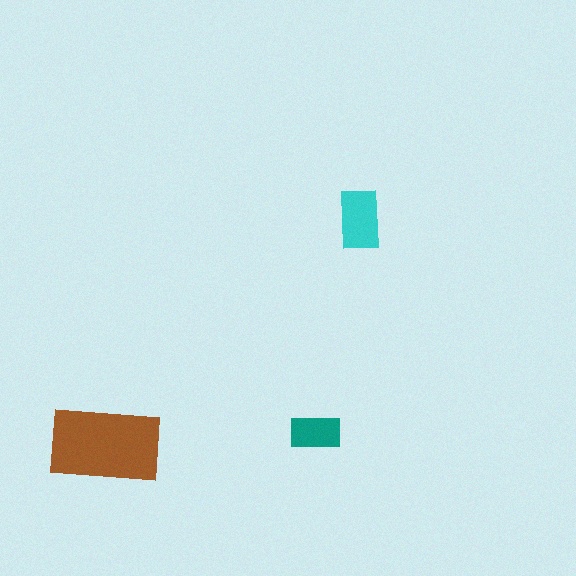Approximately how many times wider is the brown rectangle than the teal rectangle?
About 2 times wider.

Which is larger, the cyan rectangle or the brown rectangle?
The brown one.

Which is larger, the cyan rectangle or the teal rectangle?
The cyan one.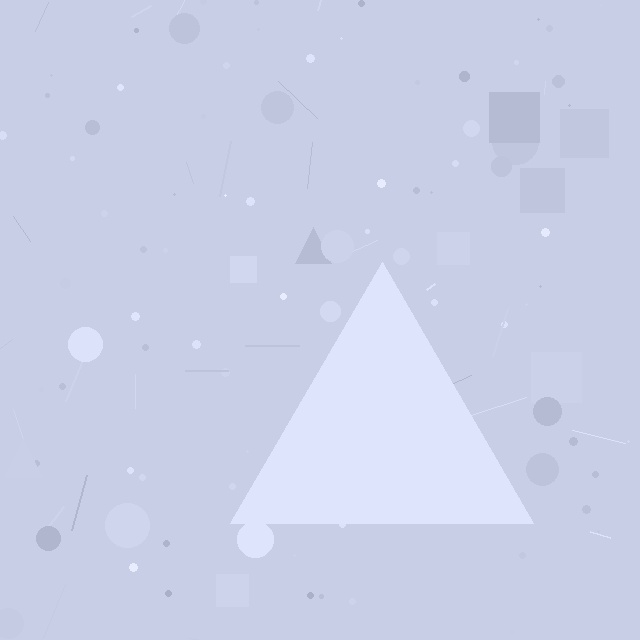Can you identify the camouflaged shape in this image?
The camouflaged shape is a triangle.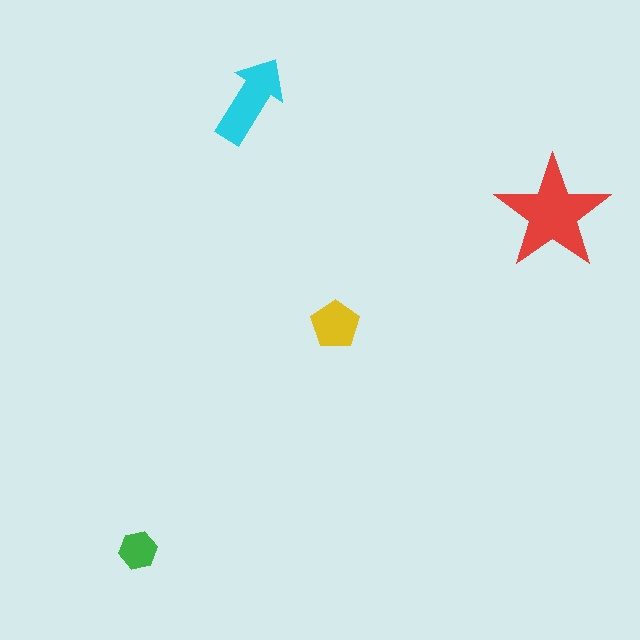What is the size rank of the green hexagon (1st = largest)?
4th.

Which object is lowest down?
The green hexagon is bottommost.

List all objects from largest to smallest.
The red star, the cyan arrow, the yellow pentagon, the green hexagon.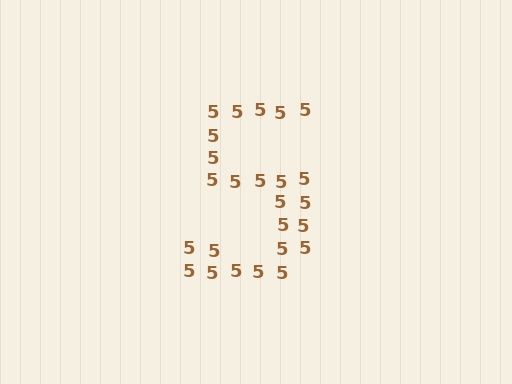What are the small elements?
The small elements are digit 5's.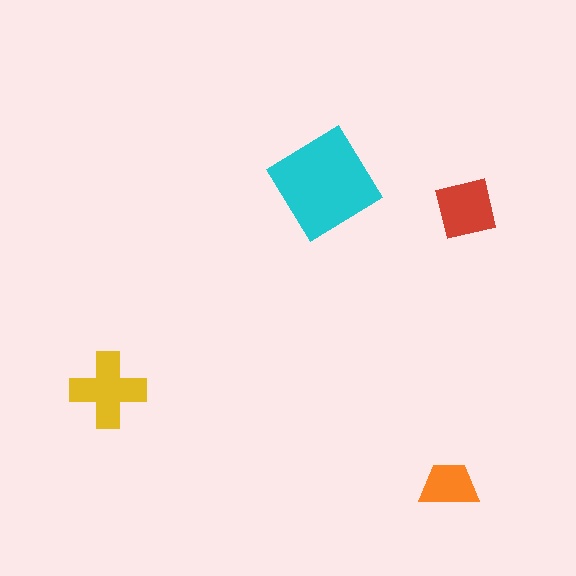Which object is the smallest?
The orange trapezoid.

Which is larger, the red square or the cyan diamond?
The cyan diamond.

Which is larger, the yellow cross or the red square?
The yellow cross.